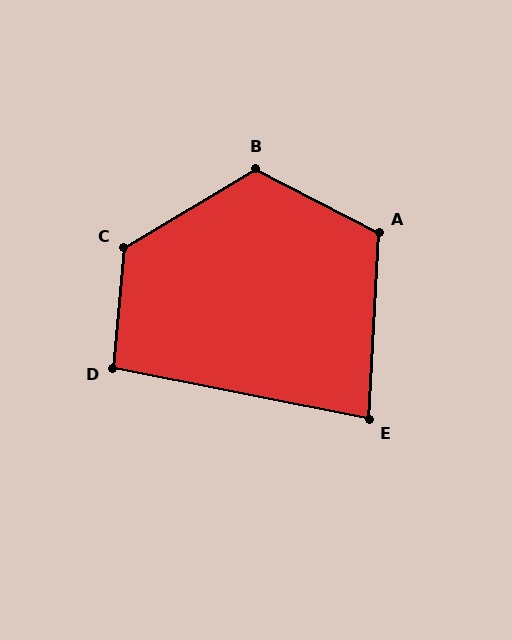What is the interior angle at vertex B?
Approximately 122 degrees (obtuse).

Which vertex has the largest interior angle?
C, at approximately 126 degrees.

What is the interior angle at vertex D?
Approximately 96 degrees (obtuse).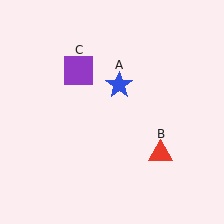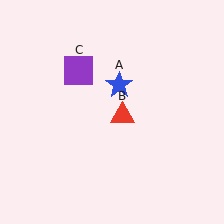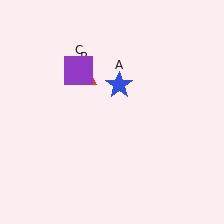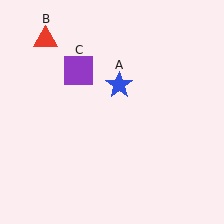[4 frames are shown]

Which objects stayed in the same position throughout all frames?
Blue star (object A) and purple square (object C) remained stationary.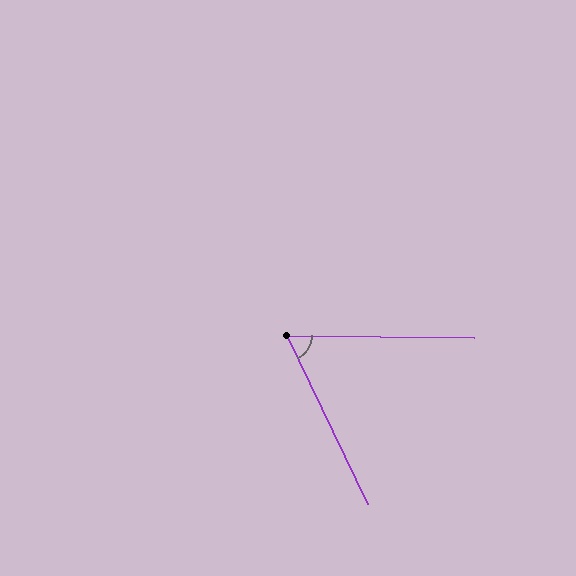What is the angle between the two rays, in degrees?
Approximately 64 degrees.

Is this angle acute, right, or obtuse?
It is acute.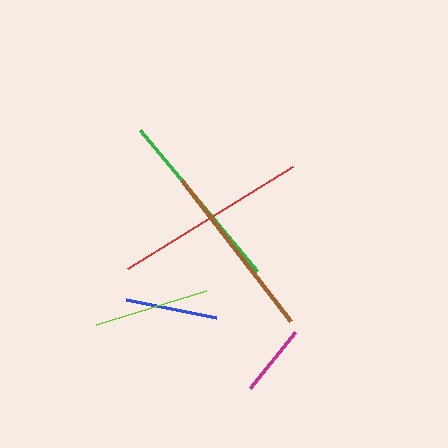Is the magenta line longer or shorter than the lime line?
The lime line is longer than the magenta line.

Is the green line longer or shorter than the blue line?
The green line is longer than the blue line.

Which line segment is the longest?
The red line is the longest at approximately 195 pixels.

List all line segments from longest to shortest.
From longest to shortest: red, green, brown, lime, blue, magenta.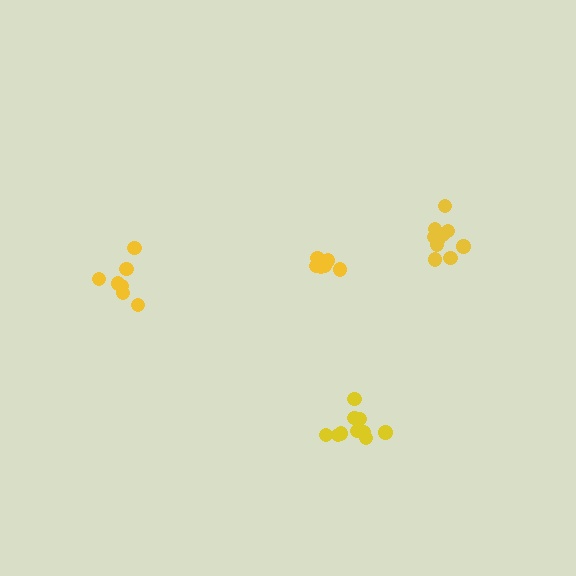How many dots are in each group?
Group 1: 10 dots, Group 2: 7 dots, Group 3: 11 dots, Group 4: 8 dots (36 total).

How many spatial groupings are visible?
There are 4 spatial groupings.